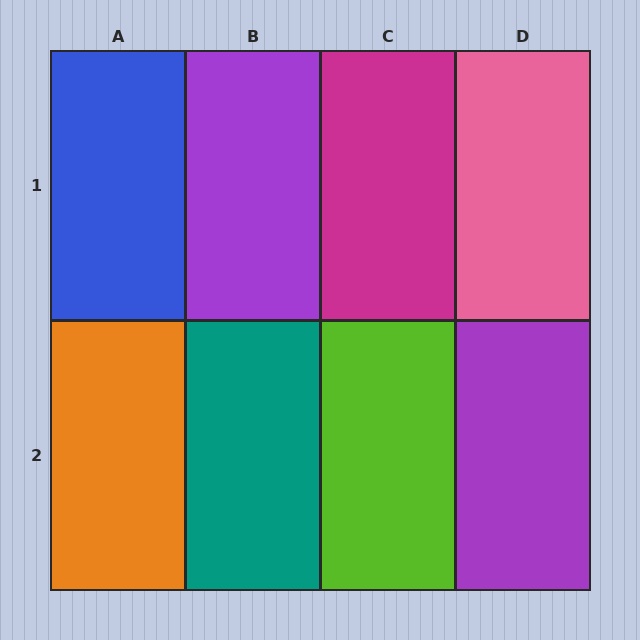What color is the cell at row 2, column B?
Teal.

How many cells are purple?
2 cells are purple.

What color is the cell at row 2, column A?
Orange.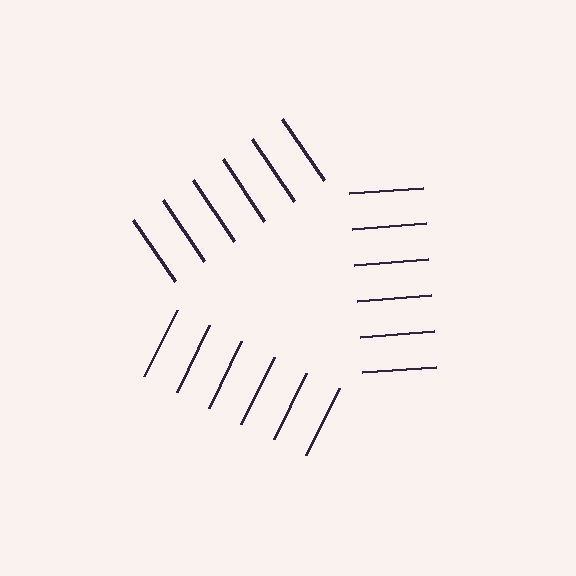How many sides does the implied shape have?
3 sides — the line-ends trace a triangle.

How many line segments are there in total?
18 — 6 along each of the 3 edges.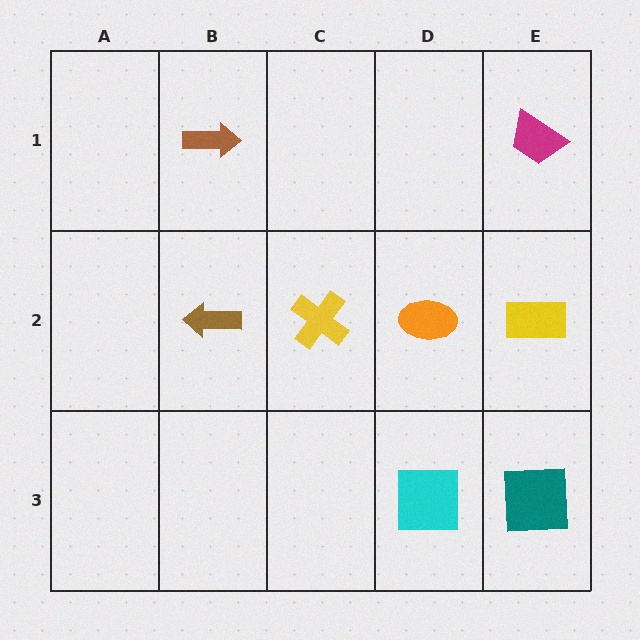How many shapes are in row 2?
4 shapes.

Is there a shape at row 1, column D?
No, that cell is empty.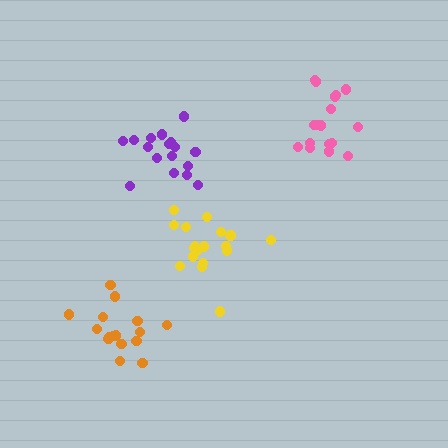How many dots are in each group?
Group 1: 16 dots, Group 2: 17 dots, Group 3: 17 dots, Group 4: 18 dots (68 total).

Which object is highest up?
The pink cluster is topmost.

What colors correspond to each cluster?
The clusters are colored: orange, purple, pink, yellow.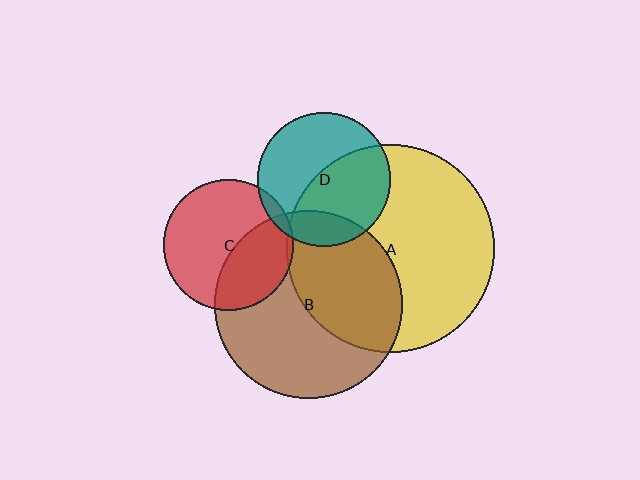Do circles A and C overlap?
Yes.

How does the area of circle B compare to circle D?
Approximately 2.0 times.